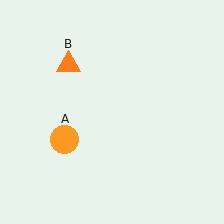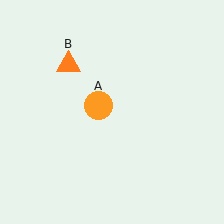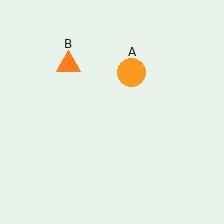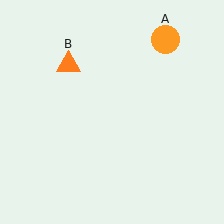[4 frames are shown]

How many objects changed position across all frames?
1 object changed position: orange circle (object A).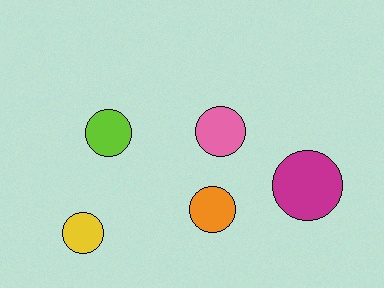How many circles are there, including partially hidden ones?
There are 5 circles.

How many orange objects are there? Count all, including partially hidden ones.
There is 1 orange object.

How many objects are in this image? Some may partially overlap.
There are 5 objects.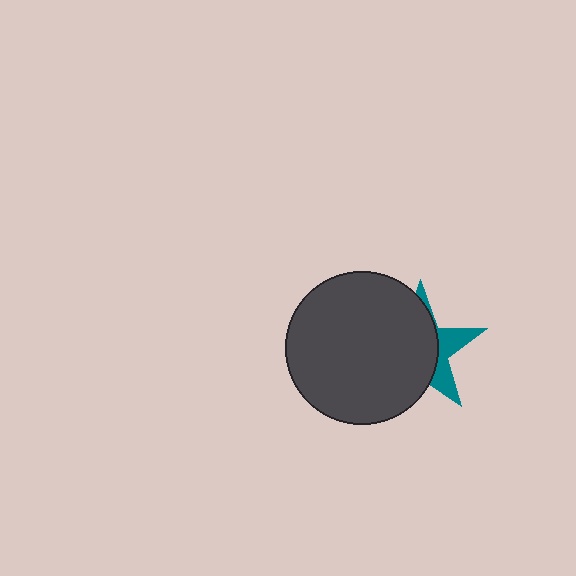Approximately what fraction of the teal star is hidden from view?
Roughly 69% of the teal star is hidden behind the dark gray circle.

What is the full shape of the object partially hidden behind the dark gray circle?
The partially hidden object is a teal star.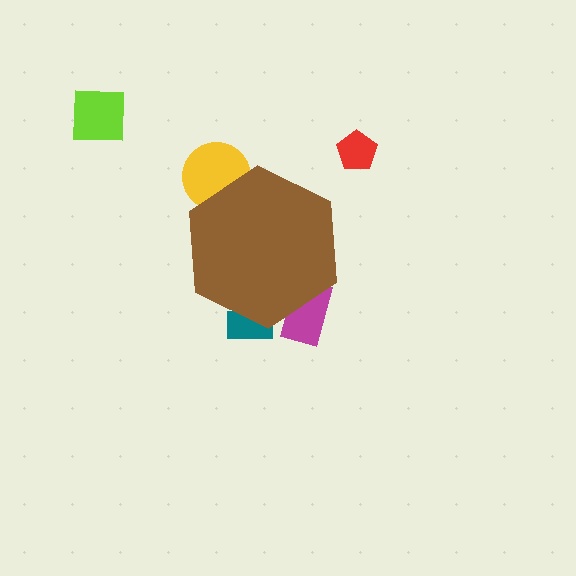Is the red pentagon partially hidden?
No, the red pentagon is fully visible.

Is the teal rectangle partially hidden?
Yes, the teal rectangle is partially hidden behind the brown hexagon.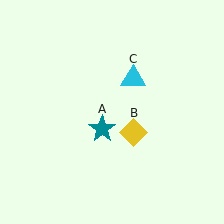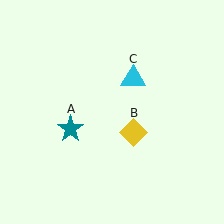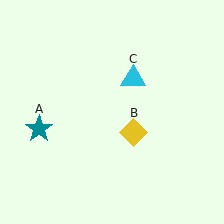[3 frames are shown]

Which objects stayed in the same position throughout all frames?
Yellow diamond (object B) and cyan triangle (object C) remained stationary.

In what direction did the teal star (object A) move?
The teal star (object A) moved left.